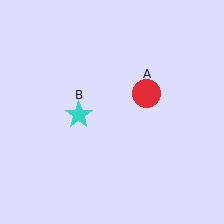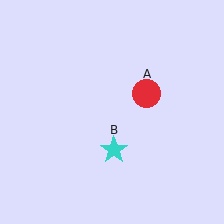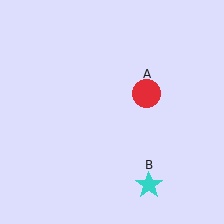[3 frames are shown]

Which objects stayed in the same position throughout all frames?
Red circle (object A) remained stationary.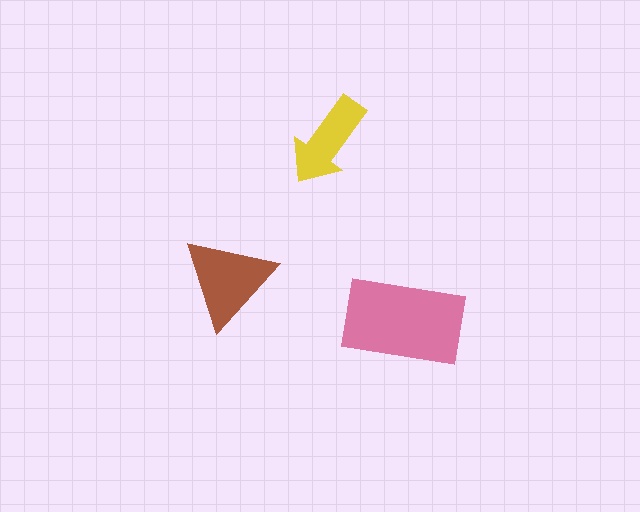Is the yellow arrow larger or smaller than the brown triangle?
Smaller.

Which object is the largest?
The pink rectangle.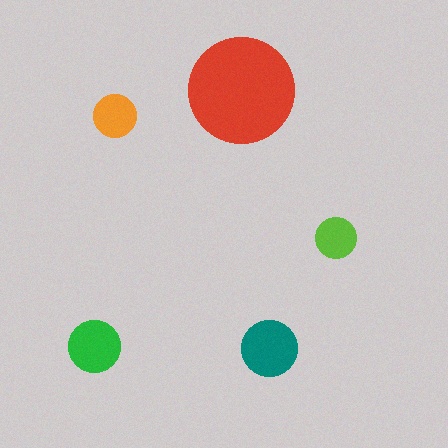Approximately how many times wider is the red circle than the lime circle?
About 2.5 times wider.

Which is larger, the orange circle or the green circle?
The green one.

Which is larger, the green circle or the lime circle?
The green one.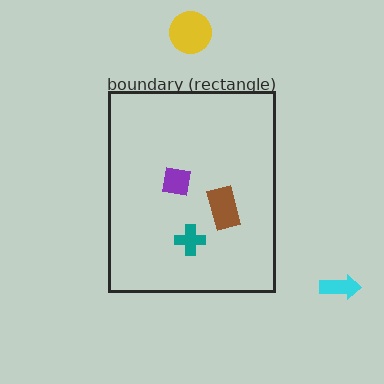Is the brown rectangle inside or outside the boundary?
Inside.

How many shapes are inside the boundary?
3 inside, 2 outside.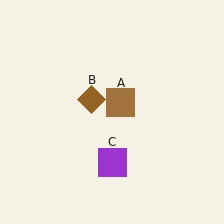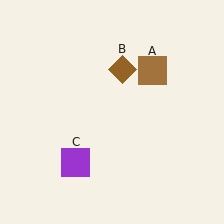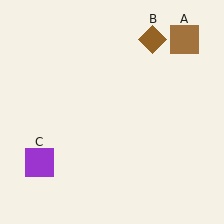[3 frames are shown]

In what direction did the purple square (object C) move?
The purple square (object C) moved left.